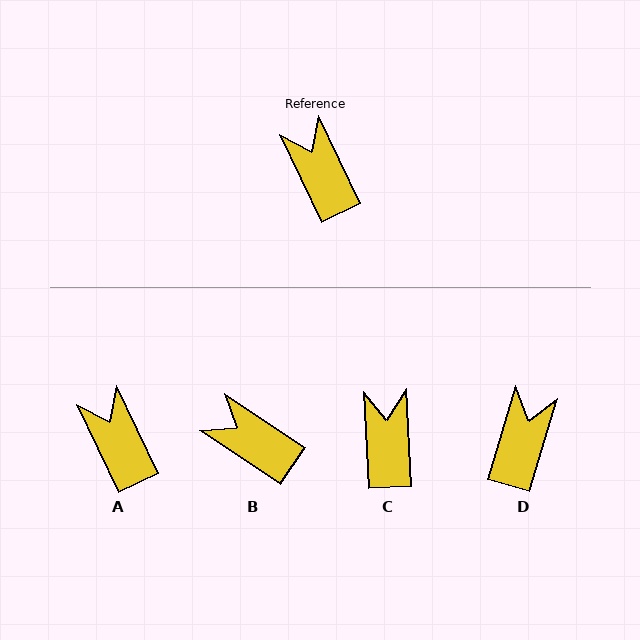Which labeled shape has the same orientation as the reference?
A.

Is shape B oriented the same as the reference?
No, it is off by about 31 degrees.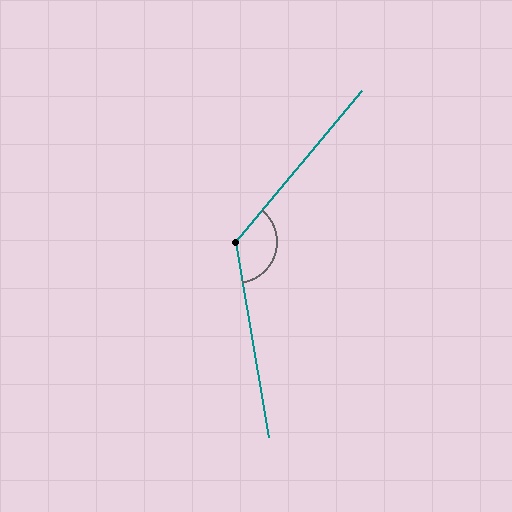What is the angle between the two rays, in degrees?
Approximately 130 degrees.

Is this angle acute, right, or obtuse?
It is obtuse.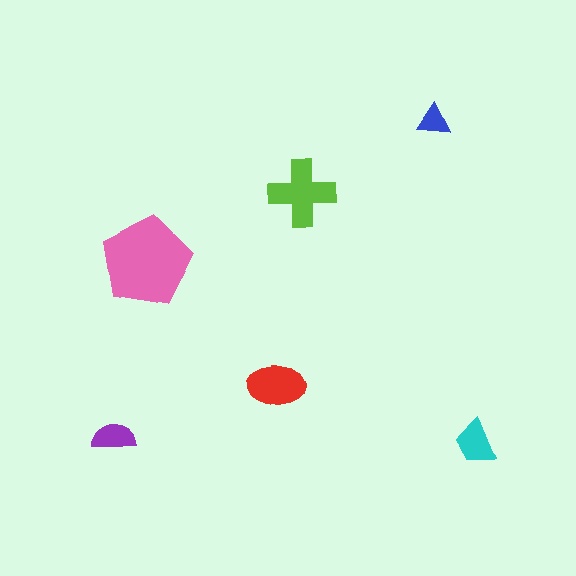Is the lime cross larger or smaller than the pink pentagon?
Smaller.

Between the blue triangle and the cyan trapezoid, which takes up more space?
The cyan trapezoid.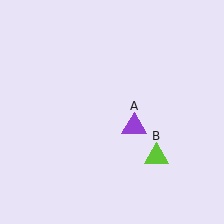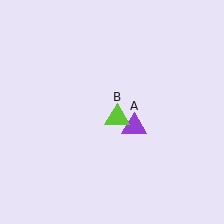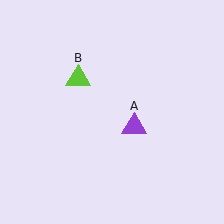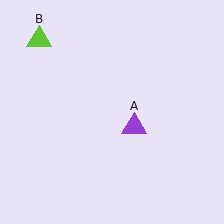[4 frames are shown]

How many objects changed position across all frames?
1 object changed position: lime triangle (object B).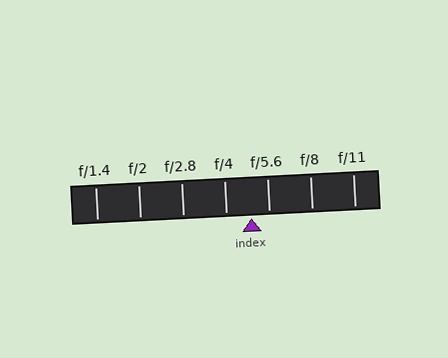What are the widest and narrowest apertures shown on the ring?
The widest aperture shown is f/1.4 and the narrowest is f/11.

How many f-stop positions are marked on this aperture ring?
There are 7 f-stop positions marked.